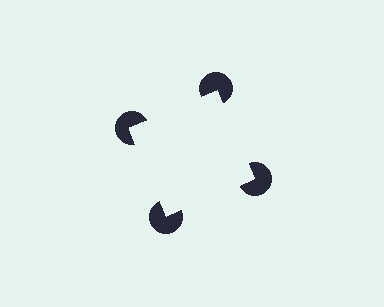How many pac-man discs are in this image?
There are 4 — one at each vertex of the illusory square.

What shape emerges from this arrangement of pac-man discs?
An illusory square — its edges are inferred from the aligned wedge cuts in the pac-man discs, not physically drawn.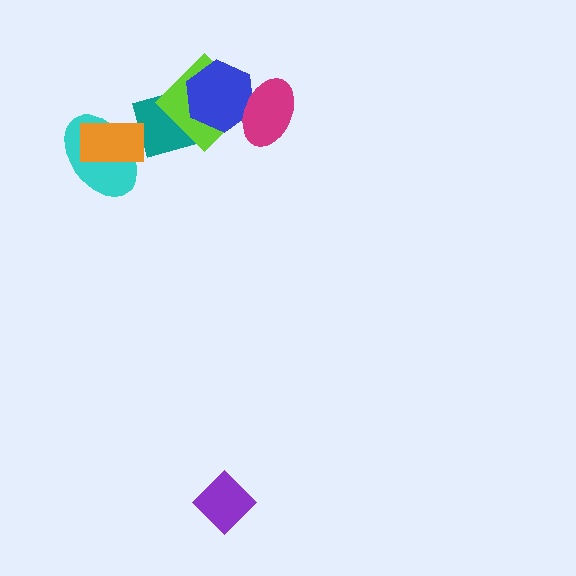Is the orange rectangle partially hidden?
No, no other shape covers it.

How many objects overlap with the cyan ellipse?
1 object overlaps with the cyan ellipse.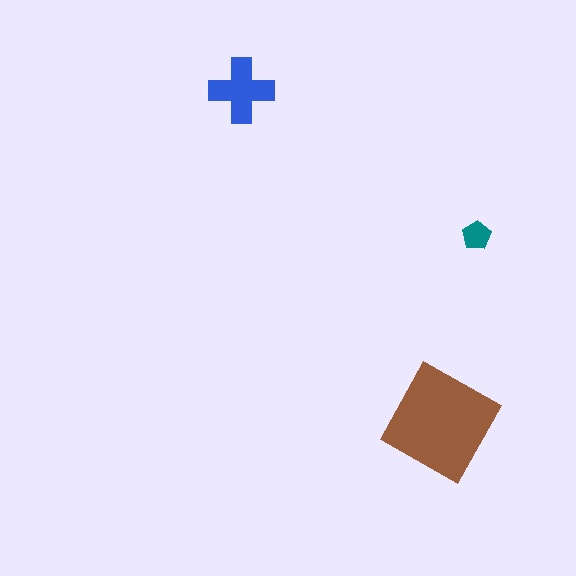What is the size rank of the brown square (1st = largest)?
1st.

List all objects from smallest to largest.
The teal pentagon, the blue cross, the brown square.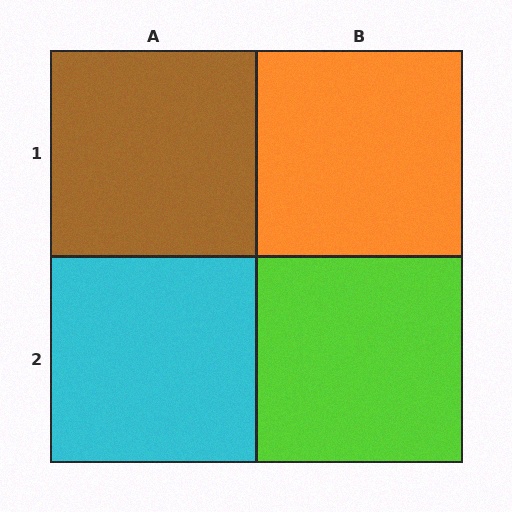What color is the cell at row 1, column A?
Brown.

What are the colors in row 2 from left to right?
Cyan, lime.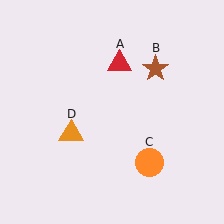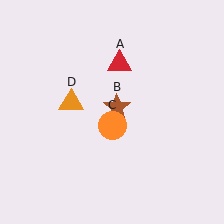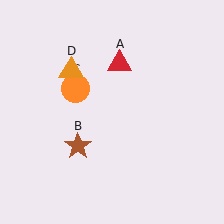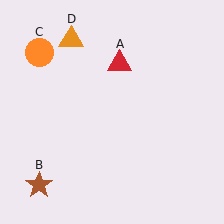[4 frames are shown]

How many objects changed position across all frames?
3 objects changed position: brown star (object B), orange circle (object C), orange triangle (object D).